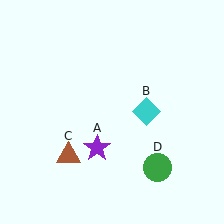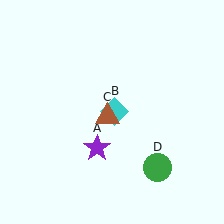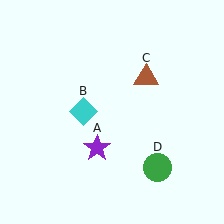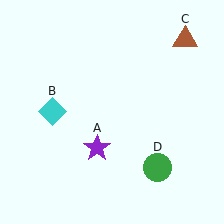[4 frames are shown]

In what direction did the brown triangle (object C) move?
The brown triangle (object C) moved up and to the right.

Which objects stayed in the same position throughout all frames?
Purple star (object A) and green circle (object D) remained stationary.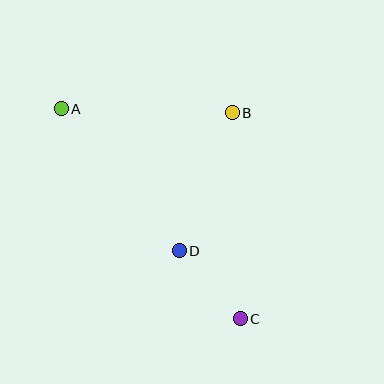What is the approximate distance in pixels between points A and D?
The distance between A and D is approximately 185 pixels.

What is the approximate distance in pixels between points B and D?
The distance between B and D is approximately 148 pixels.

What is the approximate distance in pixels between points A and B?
The distance between A and B is approximately 171 pixels.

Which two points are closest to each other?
Points C and D are closest to each other.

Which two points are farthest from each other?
Points A and C are farthest from each other.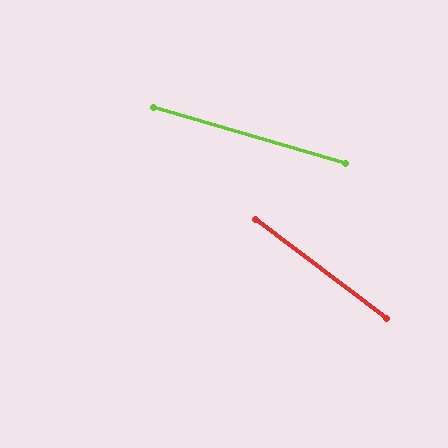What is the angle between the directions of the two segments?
Approximately 21 degrees.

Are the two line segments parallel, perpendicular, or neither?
Neither parallel nor perpendicular — they differ by about 21°.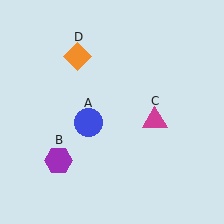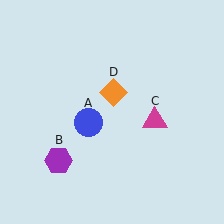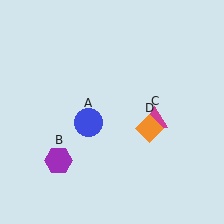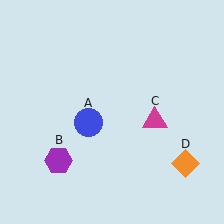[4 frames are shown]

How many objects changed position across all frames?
1 object changed position: orange diamond (object D).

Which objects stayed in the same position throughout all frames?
Blue circle (object A) and purple hexagon (object B) and magenta triangle (object C) remained stationary.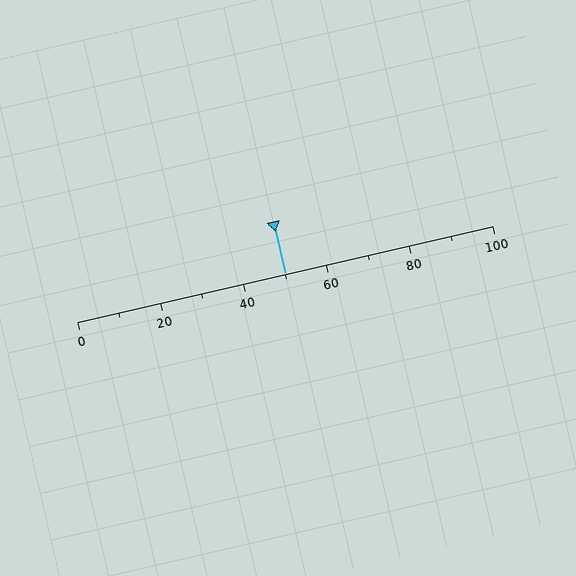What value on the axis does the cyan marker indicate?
The marker indicates approximately 50.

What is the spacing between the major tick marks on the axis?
The major ticks are spaced 20 apart.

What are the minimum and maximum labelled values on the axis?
The axis runs from 0 to 100.